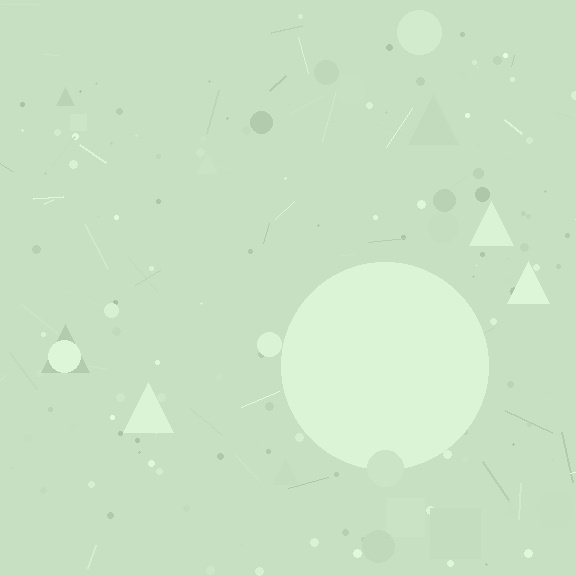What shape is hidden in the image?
A circle is hidden in the image.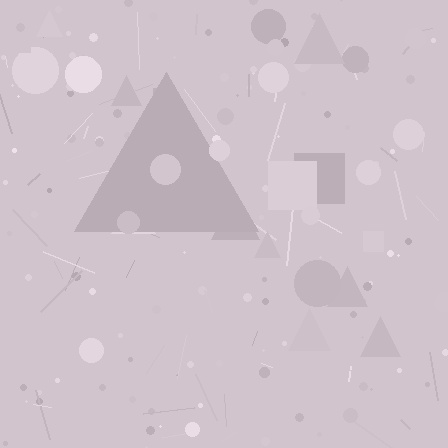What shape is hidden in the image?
A triangle is hidden in the image.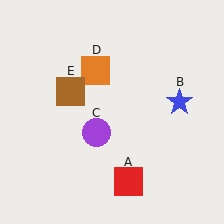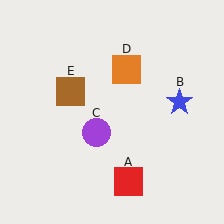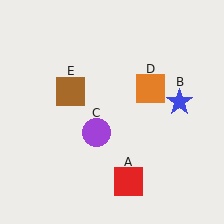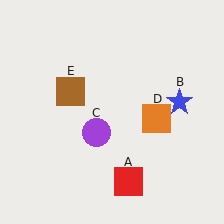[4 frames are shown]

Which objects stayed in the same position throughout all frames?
Red square (object A) and blue star (object B) and purple circle (object C) and brown square (object E) remained stationary.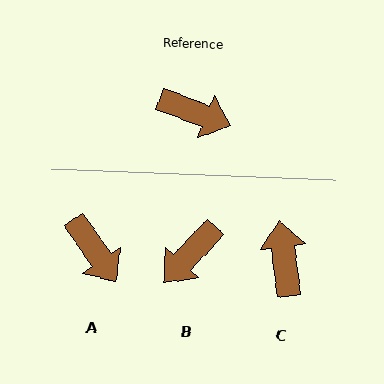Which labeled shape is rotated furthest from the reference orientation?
C, about 118 degrees away.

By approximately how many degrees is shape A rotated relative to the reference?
Approximately 34 degrees clockwise.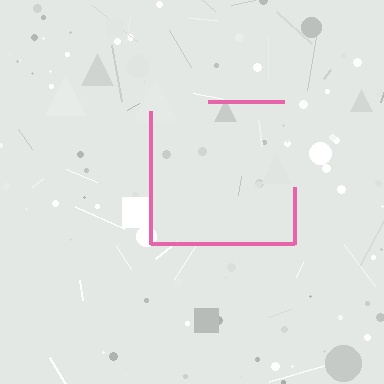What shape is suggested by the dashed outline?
The dashed outline suggests a square.